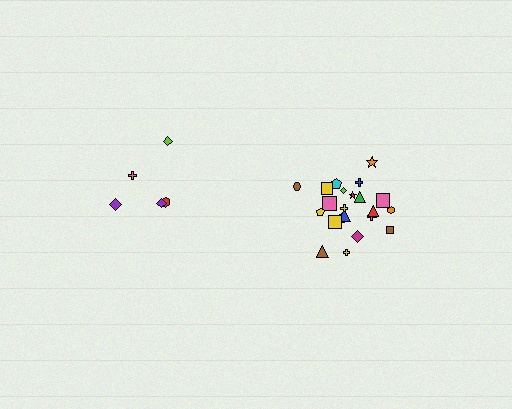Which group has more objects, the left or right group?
The right group.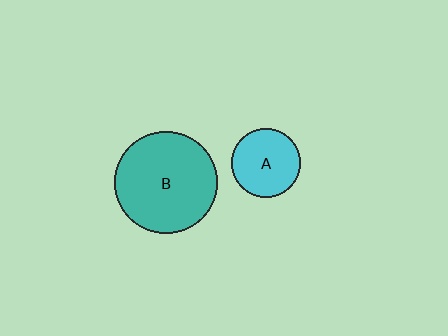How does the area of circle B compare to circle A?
Approximately 2.2 times.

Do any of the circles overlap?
No, none of the circles overlap.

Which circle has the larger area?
Circle B (teal).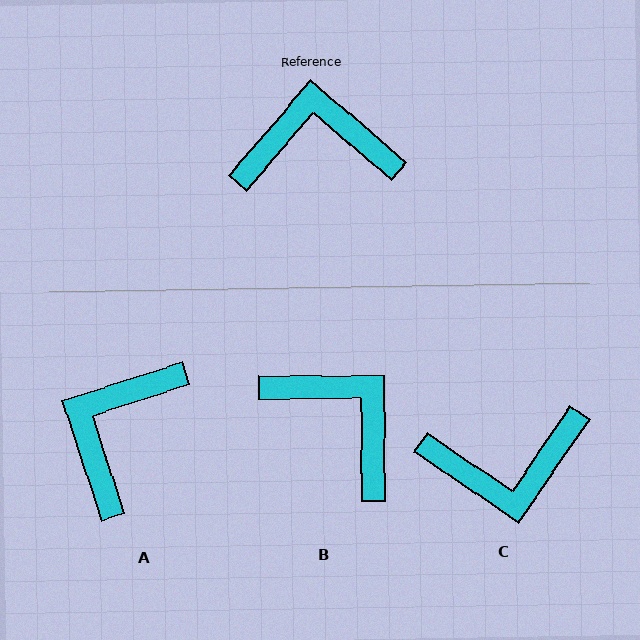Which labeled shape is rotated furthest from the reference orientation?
C, about 174 degrees away.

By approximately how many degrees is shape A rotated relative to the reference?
Approximately 59 degrees counter-clockwise.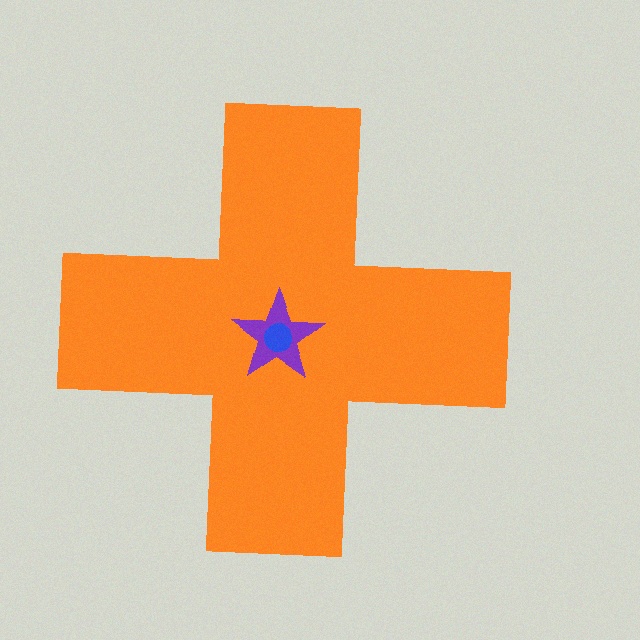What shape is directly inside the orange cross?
The purple star.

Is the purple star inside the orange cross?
Yes.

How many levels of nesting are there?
3.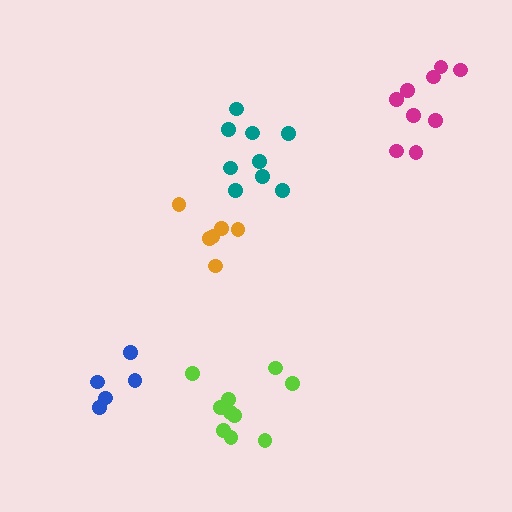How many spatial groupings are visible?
There are 5 spatial groupings.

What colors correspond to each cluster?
The clusters are colored: blue, teal, magenta, orange, lime.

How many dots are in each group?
Group 1: 5 dots, Group 2: 9 dots, Group 3: 9 dots, Group 4: 6 dots, Group 5: 10 dots (39 total).